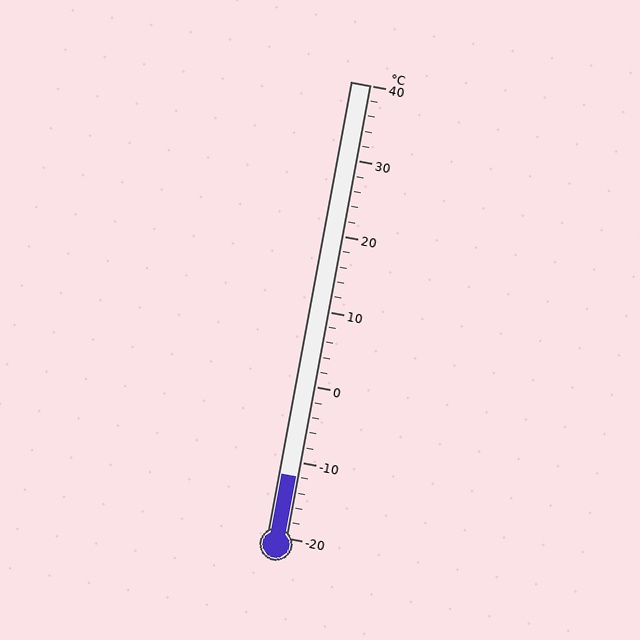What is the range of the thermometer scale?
The thermometer scale ranges from -20°C to 40°C.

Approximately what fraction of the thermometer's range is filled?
The thermometer is filled to approximately 15% of its range.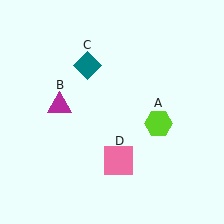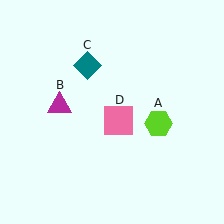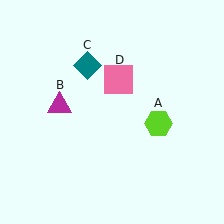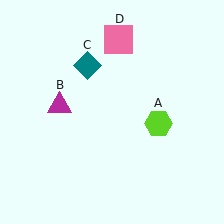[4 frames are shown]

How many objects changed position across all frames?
1 object changed position: pink square (object D).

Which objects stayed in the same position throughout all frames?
Lime hexagon (object A) and magenta triangle (object B) and teal diamond (object C) remained stationary.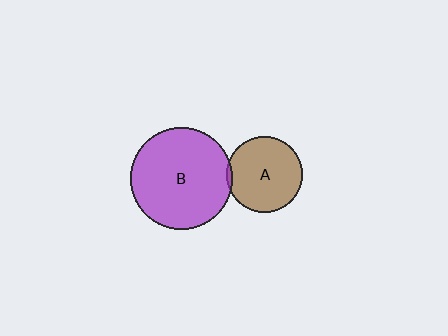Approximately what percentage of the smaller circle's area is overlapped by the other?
Approximately 5%.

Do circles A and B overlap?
Yes.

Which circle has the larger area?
Circle B (purple).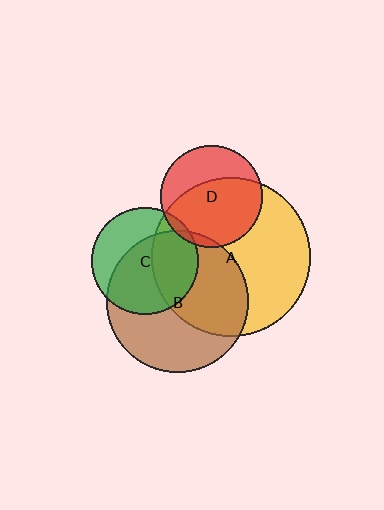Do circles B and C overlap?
Yes.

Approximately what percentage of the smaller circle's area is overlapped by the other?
Approximately 65%.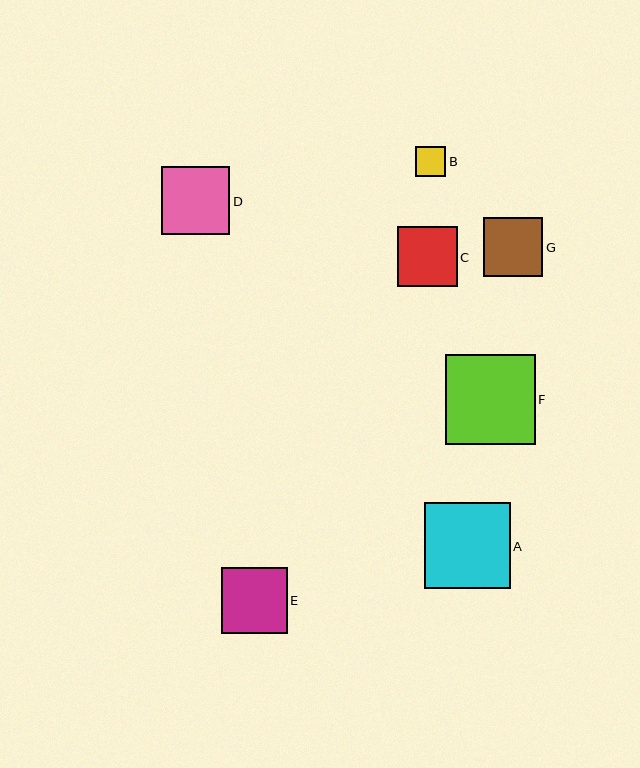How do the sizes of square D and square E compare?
Square D and square E are approximately the same size.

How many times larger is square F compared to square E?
Square F is approximately 1.4 times the size of square E.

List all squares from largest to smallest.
From largest to smallest: F, A, D, E, C, G, B.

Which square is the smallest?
Square B is the smallest with a size of approximately 31 pixels.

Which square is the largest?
Square F is the largest with a size of approximately 89 pixels.